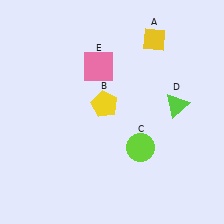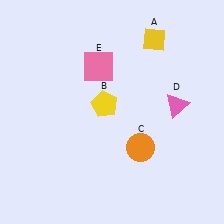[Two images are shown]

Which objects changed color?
C changed from lime to orange. D changed from lime to pink.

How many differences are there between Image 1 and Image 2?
There are 2 differences between the two images.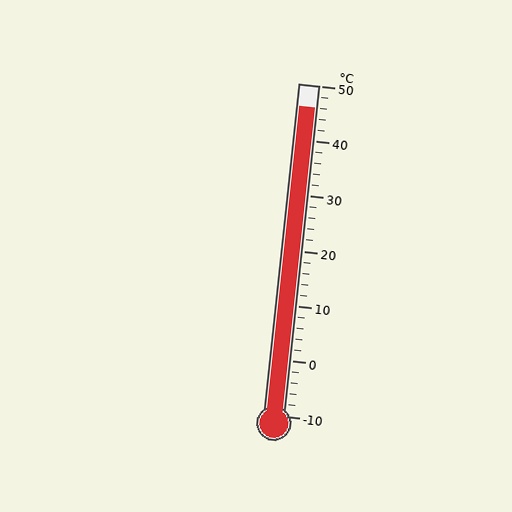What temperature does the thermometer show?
The thermometer shows approximately 46°C.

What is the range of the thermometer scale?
The thermometer scale ranges from -10°C to 50°C.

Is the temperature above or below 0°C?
The temperature is above 0°C.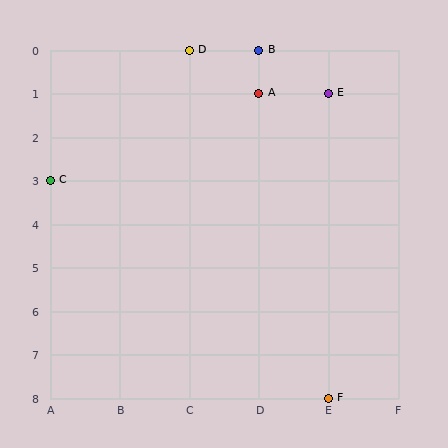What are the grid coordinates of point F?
Point F is at grid coordinates (E, 8).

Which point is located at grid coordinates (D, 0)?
Point B is at (D, 0).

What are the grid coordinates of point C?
Point C is at grid coordinates (A, 3).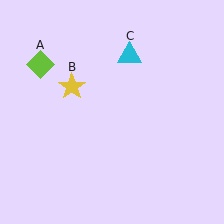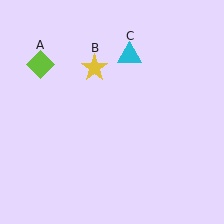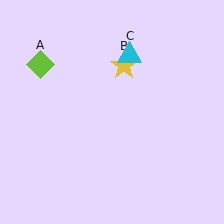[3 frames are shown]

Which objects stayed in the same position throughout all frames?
Lime diamond (object A) and cyan triangle (object C) remained stationary.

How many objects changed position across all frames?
1 object changed position: yellow star (object B).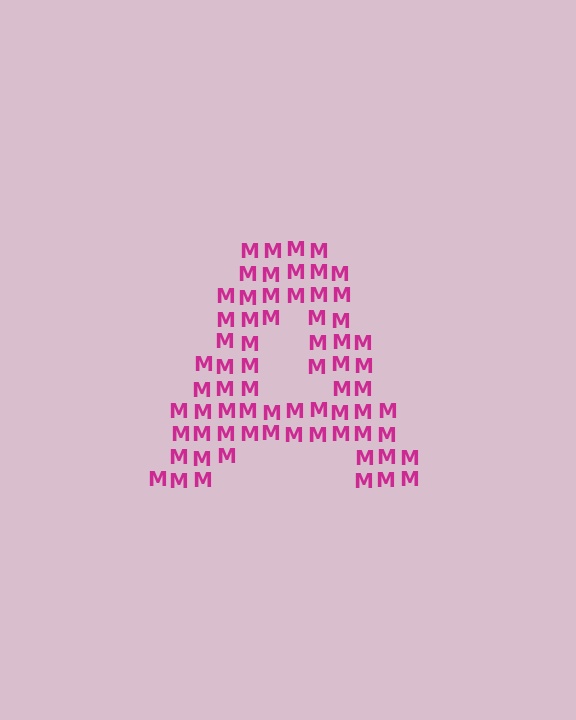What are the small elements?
The small elements are letter M's.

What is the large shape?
The large shape is the letter A.